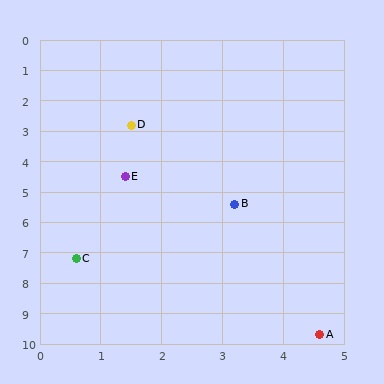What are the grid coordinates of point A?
Point A is at approximately (4.6, 9.7).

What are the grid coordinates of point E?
Point E is at approximately (1.4, 4.5).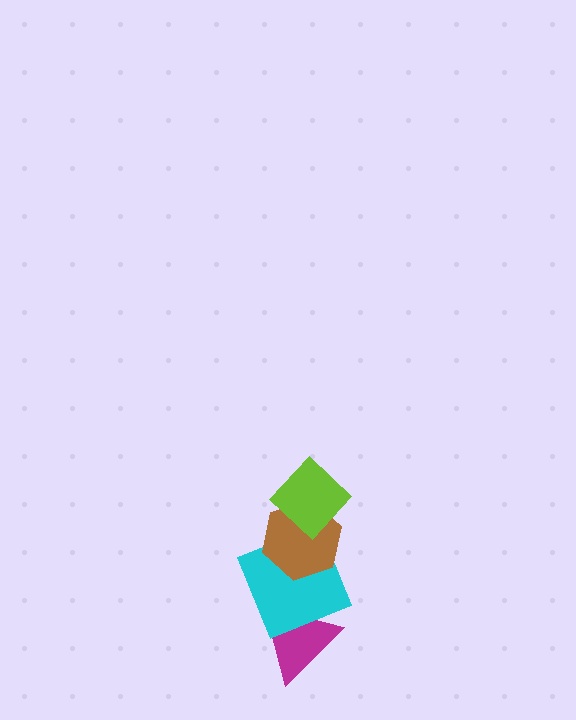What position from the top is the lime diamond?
The lime diamond is 1st from the top.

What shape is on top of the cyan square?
The brown hexagon is on top of the cyan square.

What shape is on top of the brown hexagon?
The lime diamond is on top of the brown hexagon.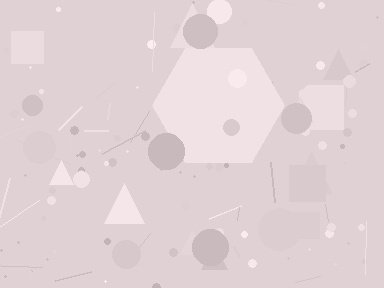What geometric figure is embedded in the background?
A hexagon is embedded in the background.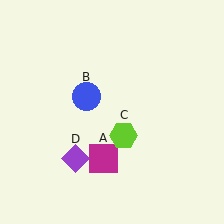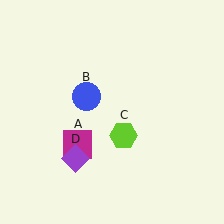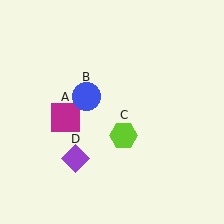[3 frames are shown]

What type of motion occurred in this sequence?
The magenta square (object A) rotated clockwise around the center of the scene.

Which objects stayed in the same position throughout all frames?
Blue circle (object B) and lime hexagon (object C) and purple diamond (object D) remained stationary.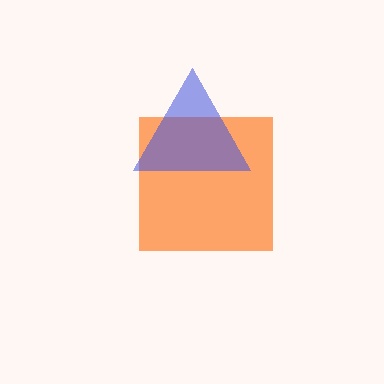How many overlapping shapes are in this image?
There are 2 overlapping shapes in the image.